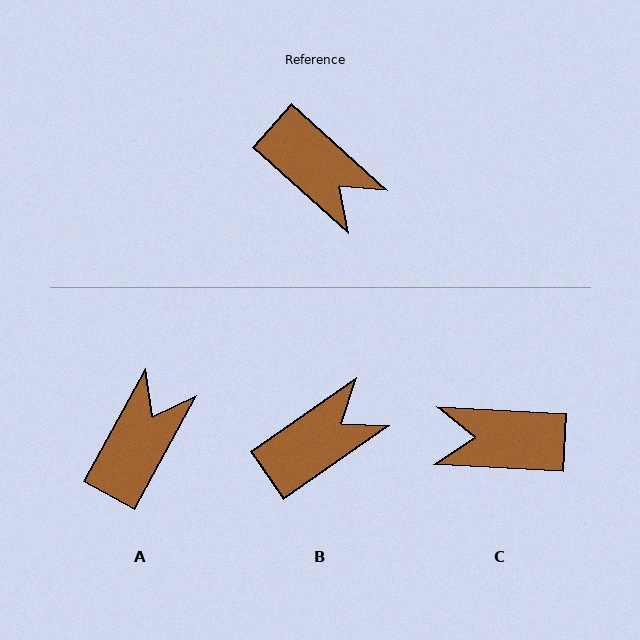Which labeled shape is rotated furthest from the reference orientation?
C, about 141 degrees away.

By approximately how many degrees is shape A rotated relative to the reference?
Approximately 104 degrees counter-clockwise.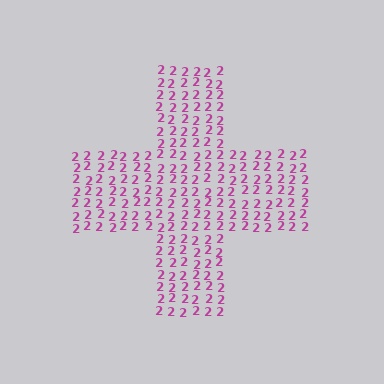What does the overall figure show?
The overall figure shows a cross.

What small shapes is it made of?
It is made of small digit 2's.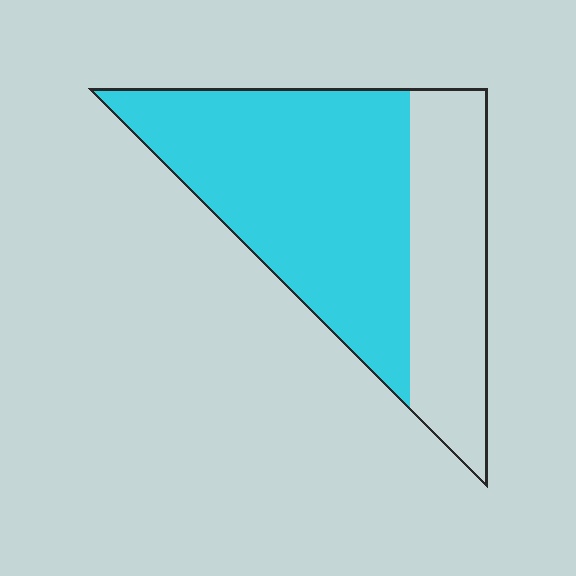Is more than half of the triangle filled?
Yes.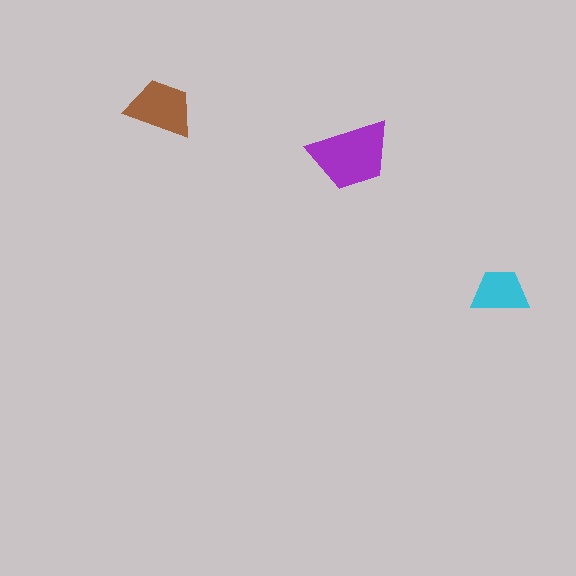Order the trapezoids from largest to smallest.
the purple one, the brown one, the cyan one.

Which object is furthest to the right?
The cyan trapezoid is rightmost.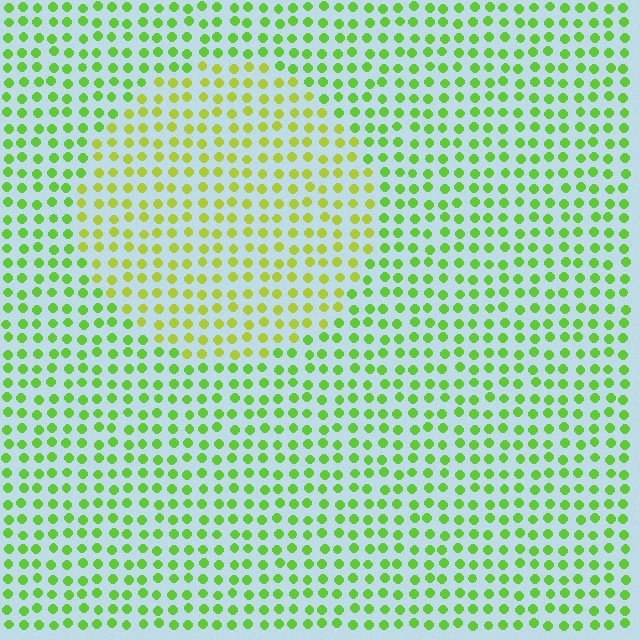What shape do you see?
I see a circle.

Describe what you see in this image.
The image is filled with small lime elements in a uniform arrangement. A circle-shaped region is visible where the elements are tinted to a slightly different hue, forming a subtle color boundary.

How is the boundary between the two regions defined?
The boundary is defined purely by a slight shift in hue (about 30 degrees). Spacing, size, and orientation are identical on both sides.